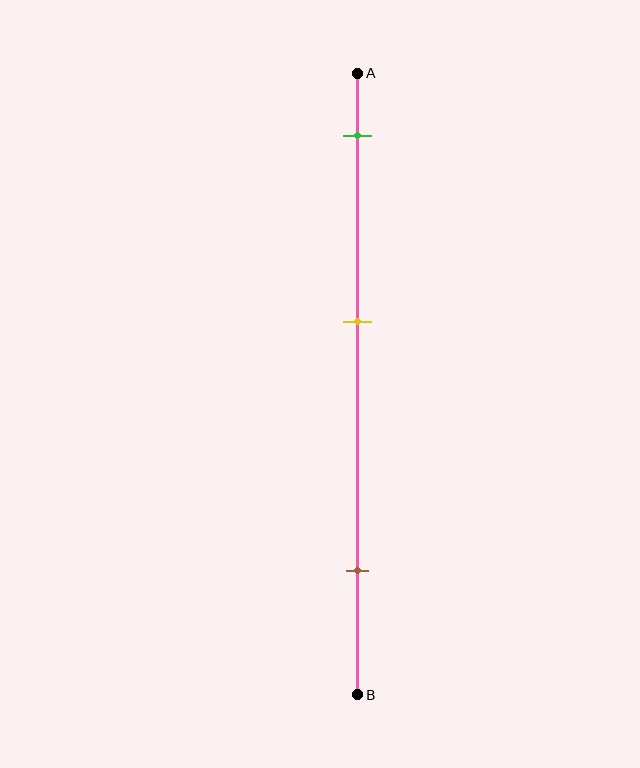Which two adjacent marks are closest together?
The green and yellow marks are the closest adjacent pair.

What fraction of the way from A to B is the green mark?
The green mark is approximately 10% (0.1) of the way from A to B.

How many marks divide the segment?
There are 3 marks dividing the segment.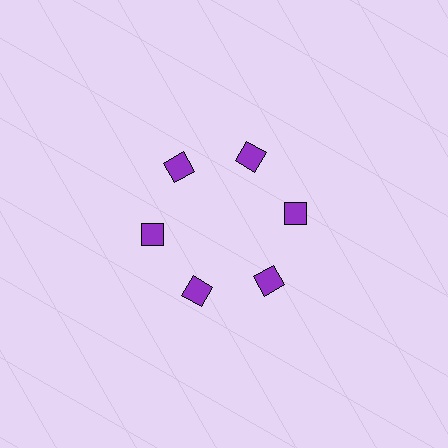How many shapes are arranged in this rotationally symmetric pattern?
There are 6 shapes, arranged in 6 groups of 1.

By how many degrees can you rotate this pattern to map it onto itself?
The pattern maps onto itself every 60 degrees of rotation.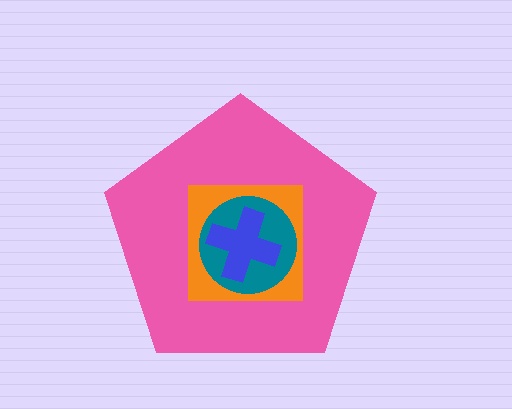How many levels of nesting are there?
4.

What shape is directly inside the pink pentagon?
The orange square.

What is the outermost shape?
The pink pentagon.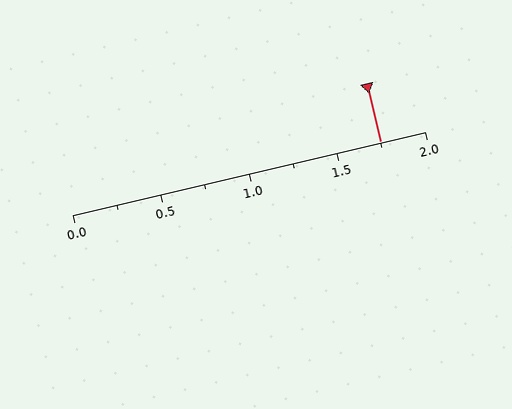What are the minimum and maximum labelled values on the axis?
The axis runs from 0.0 to 2.0.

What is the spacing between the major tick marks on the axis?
The major ticks are spaced 0.5 apart.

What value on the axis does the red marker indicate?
The marker indicates approximately 1.75.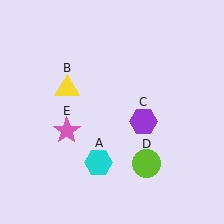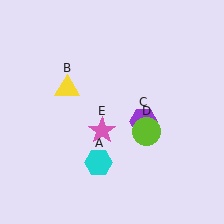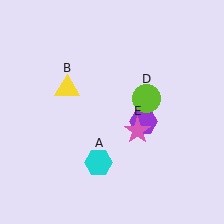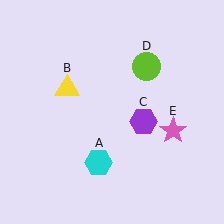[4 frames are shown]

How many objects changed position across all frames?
2 objects changed position: lime circle (object D), pink star (object E).